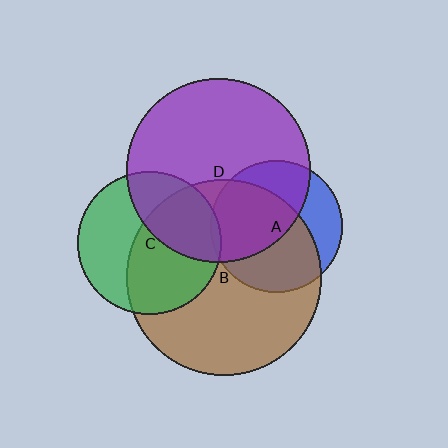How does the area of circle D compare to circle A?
Approximately 1.9 times.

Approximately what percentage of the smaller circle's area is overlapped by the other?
Approximately 35%.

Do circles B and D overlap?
Yes.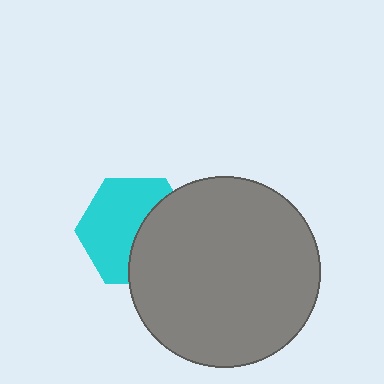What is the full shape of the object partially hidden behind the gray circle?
The partially hidden object is a cyan hexagon.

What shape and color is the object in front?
The object in front is a gray circle.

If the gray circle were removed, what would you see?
You would see the complete cyan hexagon.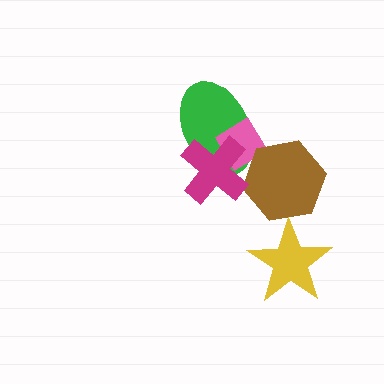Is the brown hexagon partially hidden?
Yes, it is partially covered by another shape.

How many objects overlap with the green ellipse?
2 objects overlap with the green ellipse.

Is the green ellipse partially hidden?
Yes, it is partially covered by another shape.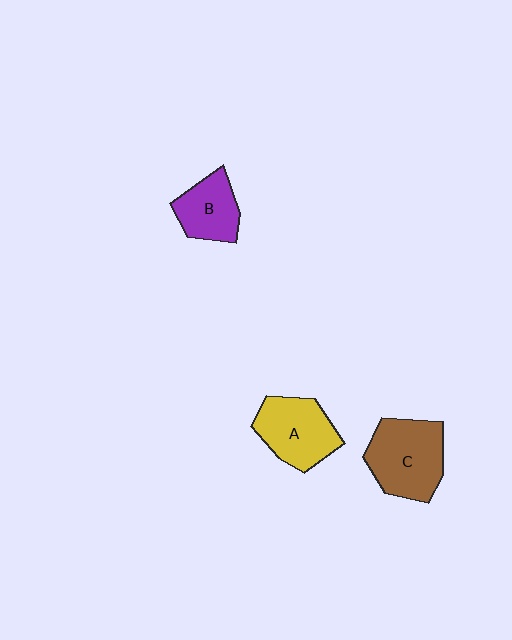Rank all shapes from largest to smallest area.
From largest to smallest: C (brown), A (yellow), B (purple).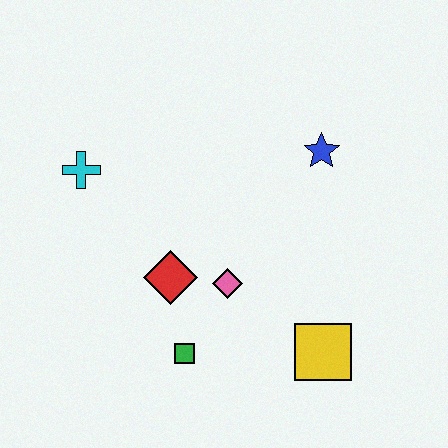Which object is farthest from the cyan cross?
The yellow square is farthest from the cyan cross.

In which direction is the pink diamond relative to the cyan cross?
The pink diamond is to the right of the cyan cross.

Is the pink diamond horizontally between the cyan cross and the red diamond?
No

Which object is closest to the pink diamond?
The red diamond is closest to the pink diamond.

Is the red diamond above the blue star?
No